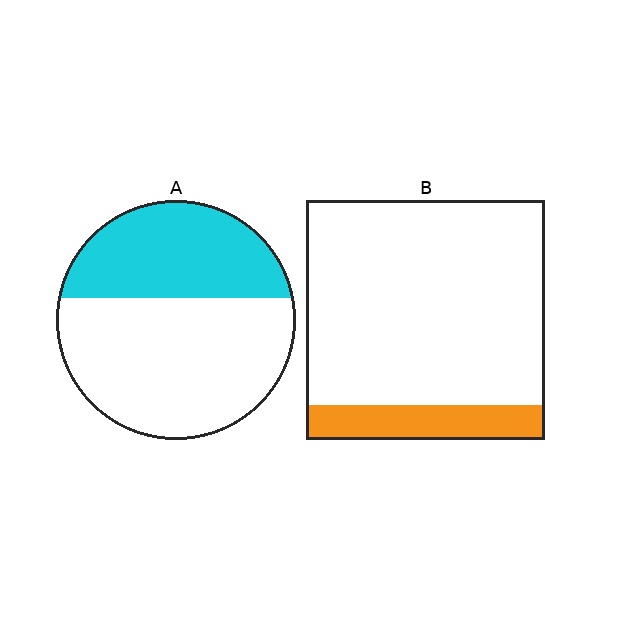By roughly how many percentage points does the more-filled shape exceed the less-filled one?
By roughly 25 percentage points (A over B).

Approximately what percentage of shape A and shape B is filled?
A is approximately 40% and B is approximately 15%.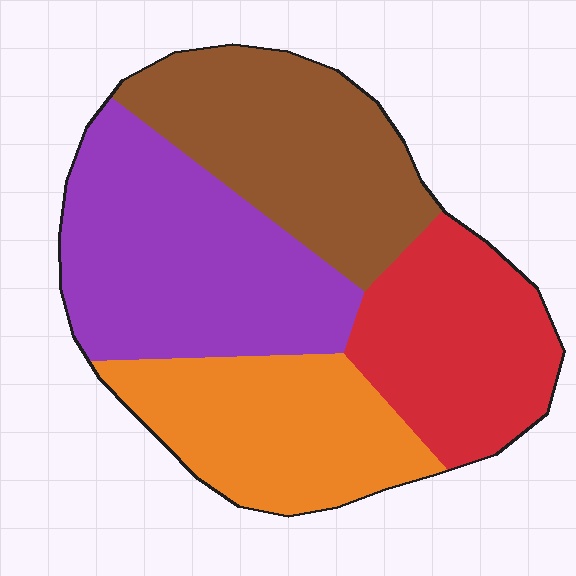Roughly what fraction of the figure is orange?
Orange takes up between a sixth and a third of the figure.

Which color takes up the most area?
Purple, at roughly 30%.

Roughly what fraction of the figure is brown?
Brown takes up between a quarter and a half of the figure.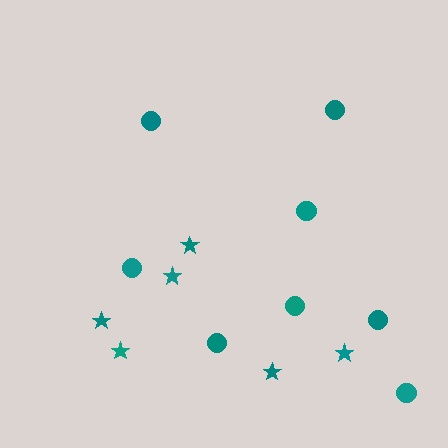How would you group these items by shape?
There are 2 groups: one group of stars (6) and one group of circles (8).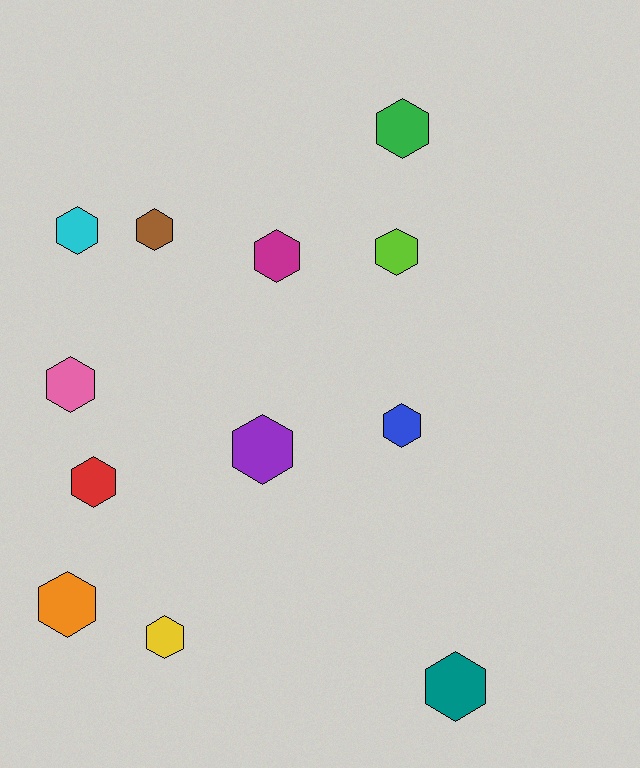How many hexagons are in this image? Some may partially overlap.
There are 12 hexagons.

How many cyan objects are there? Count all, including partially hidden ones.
There is 1 cyan object.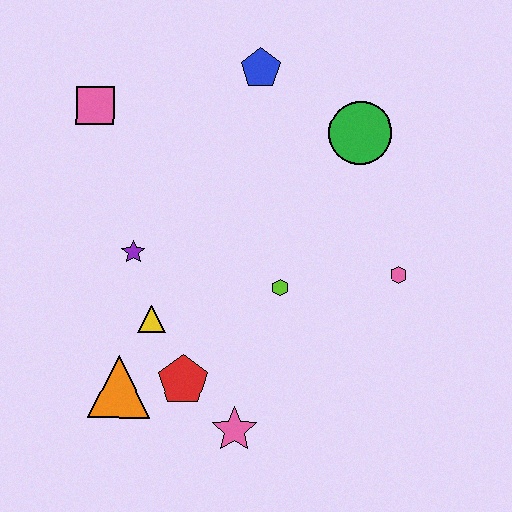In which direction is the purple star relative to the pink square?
The purple star is below the pink square.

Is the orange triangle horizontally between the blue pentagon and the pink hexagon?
No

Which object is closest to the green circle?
The blue pentagon is closest to the green circle.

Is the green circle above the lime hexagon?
Yes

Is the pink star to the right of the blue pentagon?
No